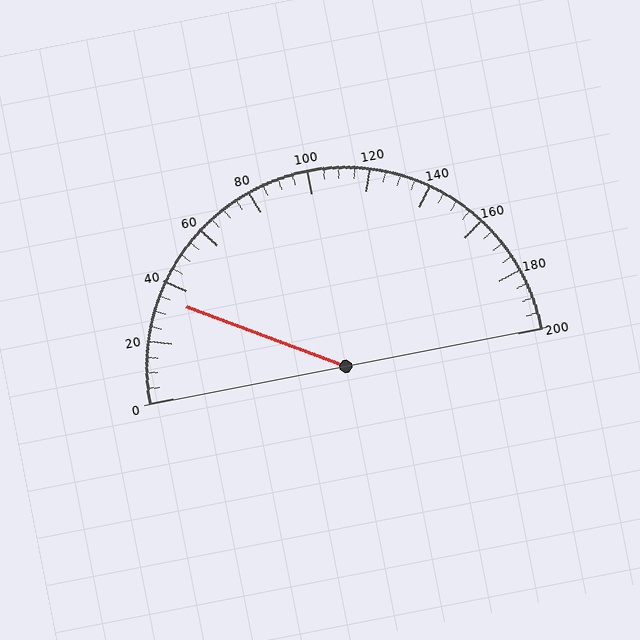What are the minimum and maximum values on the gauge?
The gauge ranges from 0 to 200.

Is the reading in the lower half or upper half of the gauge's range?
The reading is in the lower half of the range (0 to 200).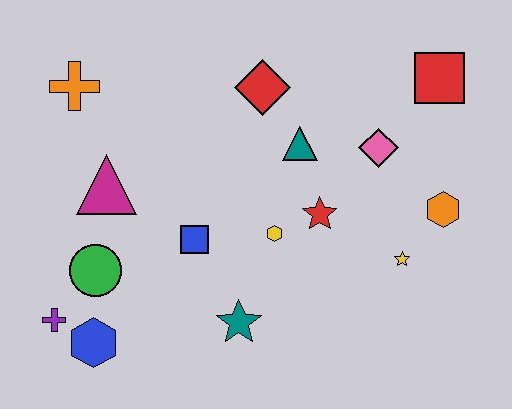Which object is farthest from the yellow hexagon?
The orange cross is farthest from the yellow hexagon.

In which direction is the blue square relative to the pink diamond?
The blue square is to the left of the pink diamond.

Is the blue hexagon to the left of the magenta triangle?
Yes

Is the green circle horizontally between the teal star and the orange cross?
Yes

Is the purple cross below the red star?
Yes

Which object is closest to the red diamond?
The teal triangle is closest to the red diamond.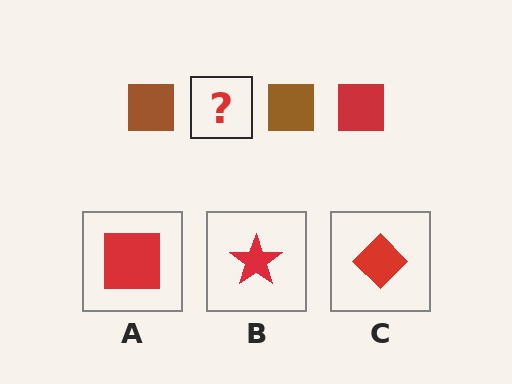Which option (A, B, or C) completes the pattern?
A.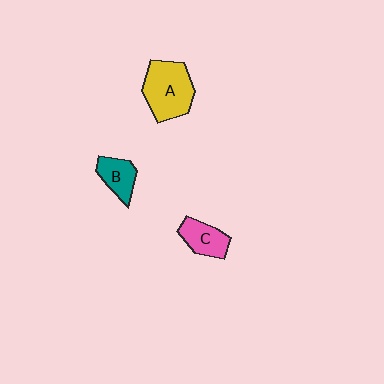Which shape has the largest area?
Shape A (yellow).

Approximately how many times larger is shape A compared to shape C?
Approximately 1.8 times.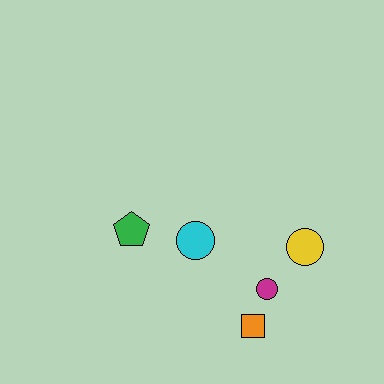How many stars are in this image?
There are no stars.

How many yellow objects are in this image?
There is 1 yellow object.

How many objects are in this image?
There are 5 objects.